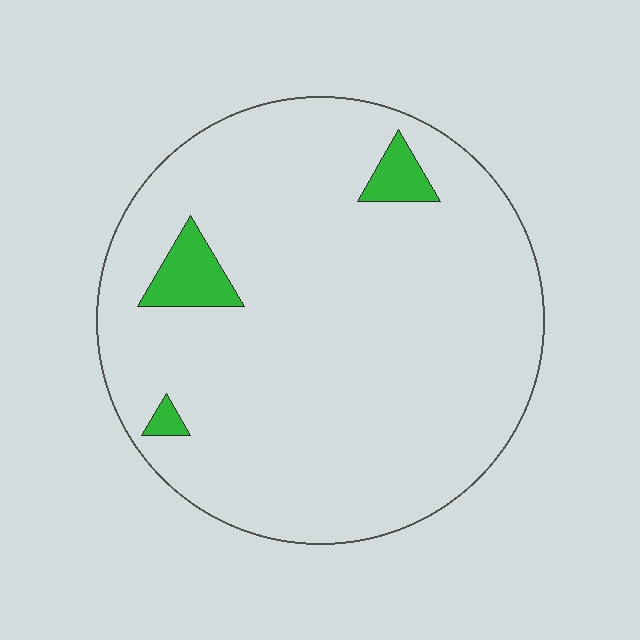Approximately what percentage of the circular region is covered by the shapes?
Approximately 5%.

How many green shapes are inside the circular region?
3.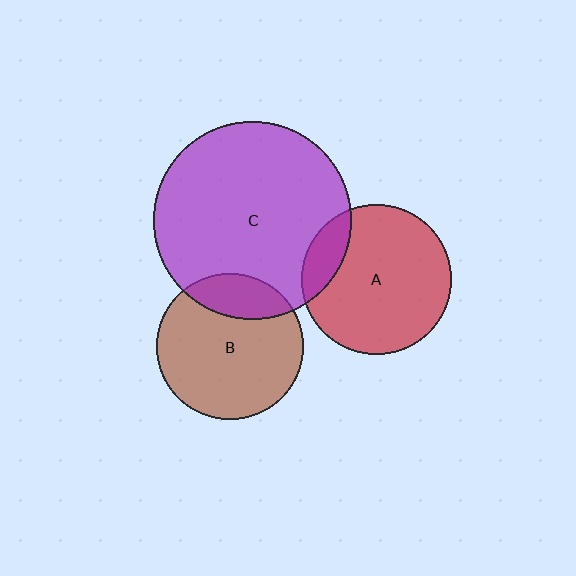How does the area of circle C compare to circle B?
Approximately 1.8 times.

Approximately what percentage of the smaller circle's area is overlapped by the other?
Approximately 20%.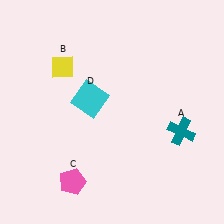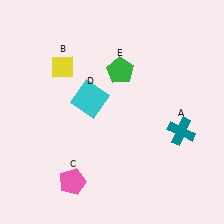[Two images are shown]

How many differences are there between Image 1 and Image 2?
There is 1 difference between the two images.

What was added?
A green pentagon (E) was added in Image 2.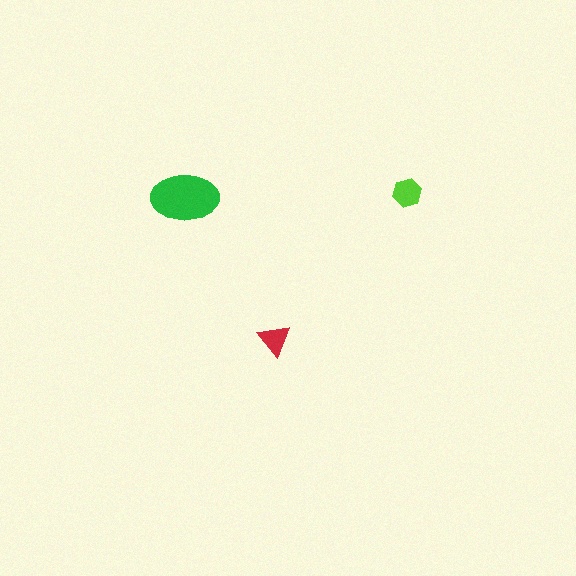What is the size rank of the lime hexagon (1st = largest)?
2nd.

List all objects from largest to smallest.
The green ellipse, the lime hexagon, the red triangle.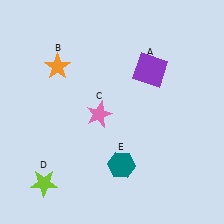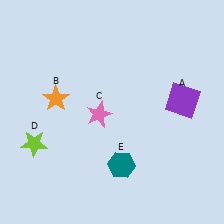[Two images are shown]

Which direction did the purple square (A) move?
The purple square (A) moved right.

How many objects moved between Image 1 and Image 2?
3 objects moved between the two images.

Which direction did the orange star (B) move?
The orange star (B) moved down.